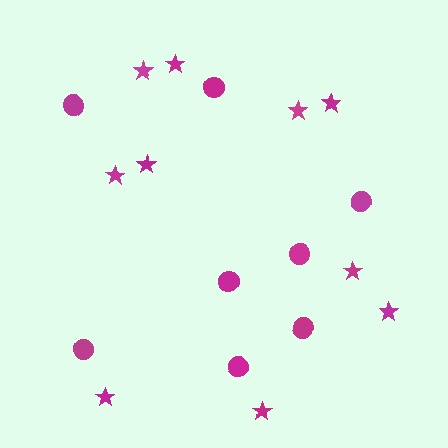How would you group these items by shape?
There are 2 groups: one group of circles (8) and one group of stars (10).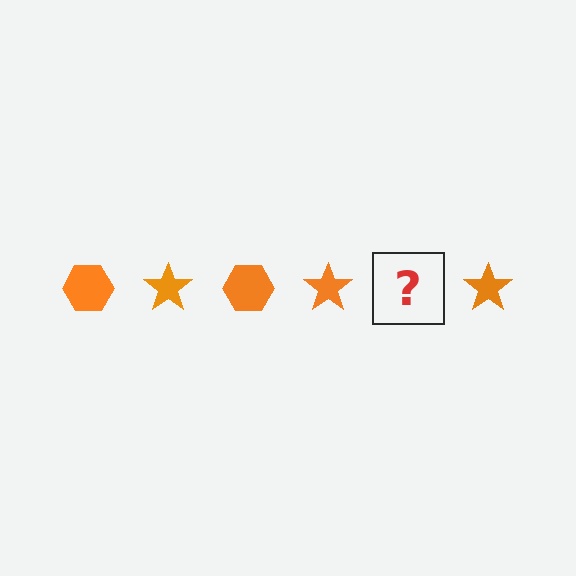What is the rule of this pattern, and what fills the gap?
The rule is that the pattern cycles through hexagon, star shapes in orange. The gap should be filled with an orange hexagon.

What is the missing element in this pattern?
The missing element is an orange hexagon.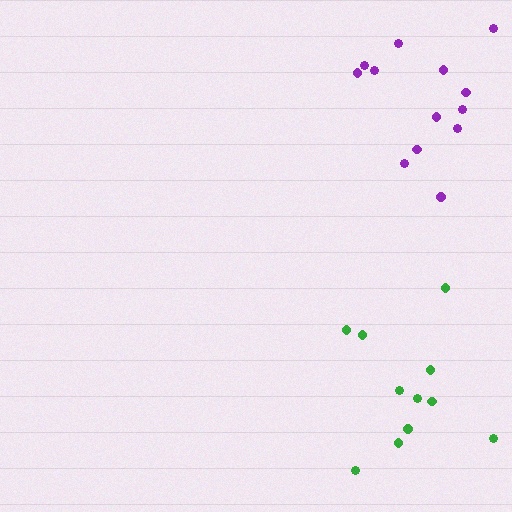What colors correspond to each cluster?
The clusters are colored: purple, green.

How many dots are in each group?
Group 1: 13 dots, Group 2: 11 dots (24 total).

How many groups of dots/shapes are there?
There are 2 groups.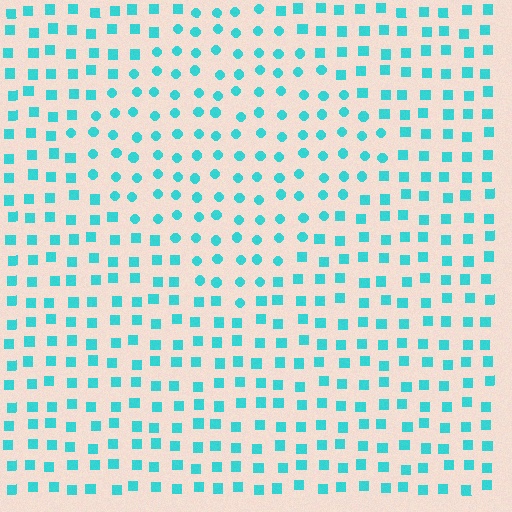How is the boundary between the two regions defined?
The boundary is defined by a change in element shape: circles inside vs. squares outside. All elements share the same color and spacing.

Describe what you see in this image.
The image is filled with small cyan elements arranged in a uniform grid. A diamond-shaped region contains circles, while the surrounding area contains squares. The boundary is defined purely by the change in element shape.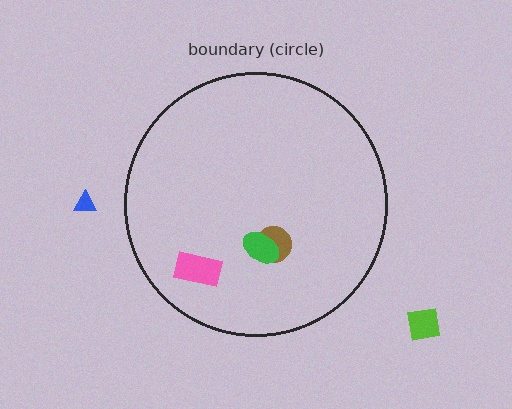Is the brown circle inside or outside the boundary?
Inside.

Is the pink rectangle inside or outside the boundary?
Inside.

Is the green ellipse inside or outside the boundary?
Inside.